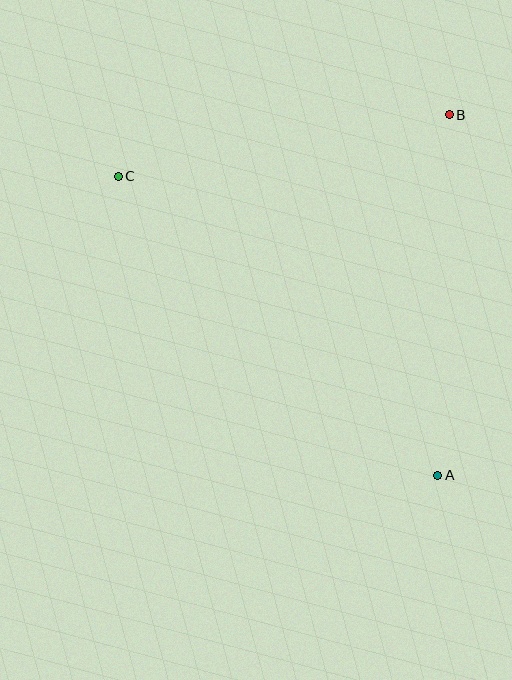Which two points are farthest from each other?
Points A and C are farthest from each other.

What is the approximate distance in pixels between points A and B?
The distance between A and B is approximately 361 pixels.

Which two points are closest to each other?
Points B and C are closest to each other.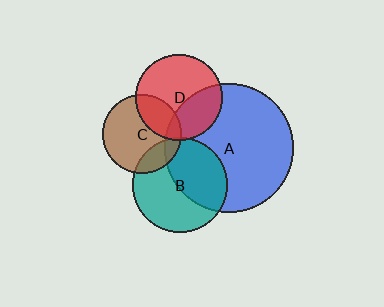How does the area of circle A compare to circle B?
Approximately 1.8 times.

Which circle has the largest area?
Circle A (blue).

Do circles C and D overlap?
Yes.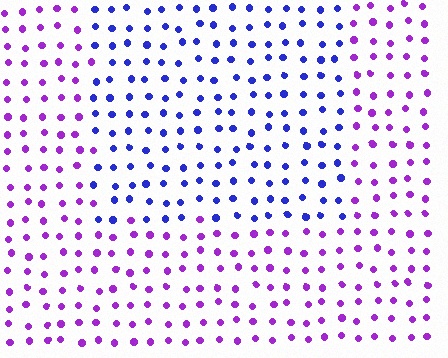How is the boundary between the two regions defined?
The boundary is defined purely by a slight shift in hue (about 46 degrees). Spacing, size, and orientation are identical on both sides.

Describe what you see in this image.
The image is filled with small purple elements in a uniform arrangement. A rectangle-shaped region is visible where the elements are tinted to a slightly different hue, forming a subtle color boundary.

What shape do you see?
I see a rectangle.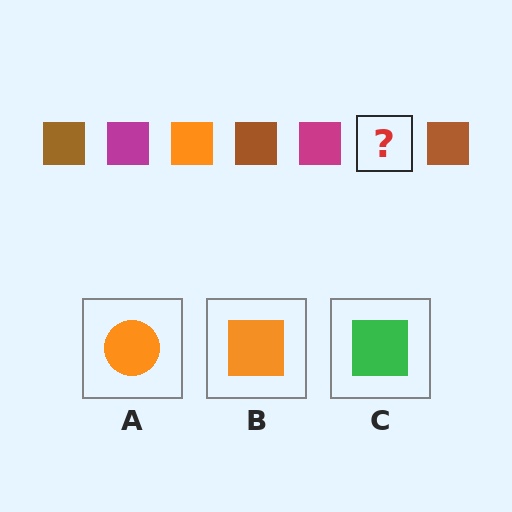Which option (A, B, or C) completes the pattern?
B.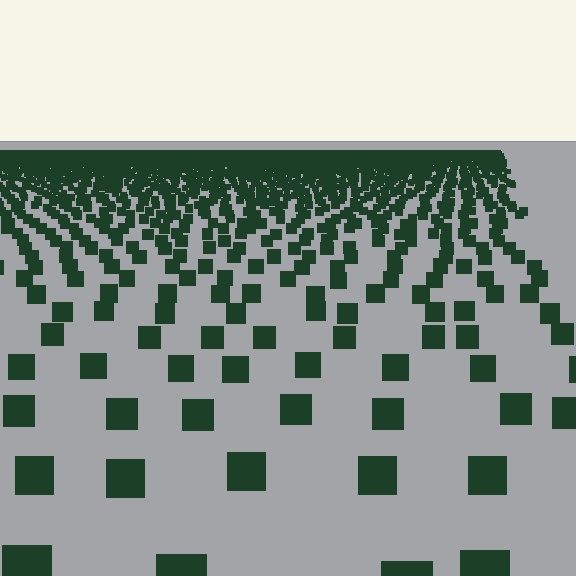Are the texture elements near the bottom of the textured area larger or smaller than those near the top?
Larger. Near the bottom, elements are closer to the viewer and appear at a bigger on-screen size.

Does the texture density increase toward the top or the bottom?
Density increases toward the top.